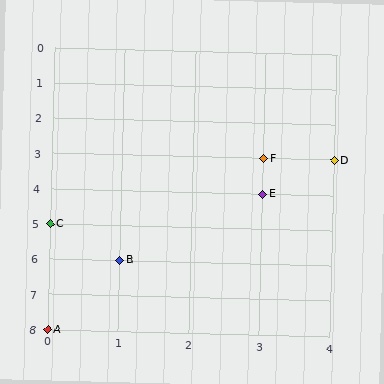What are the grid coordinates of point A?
Point A is at grid coordinates (0, 8).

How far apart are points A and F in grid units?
Points A and F are 3 columns and 5 rows apart (about 5.8 grid units diagonally).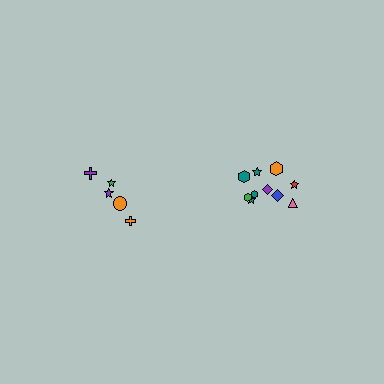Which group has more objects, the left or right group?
The right group.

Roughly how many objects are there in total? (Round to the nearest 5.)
Roughly 15 objects in total.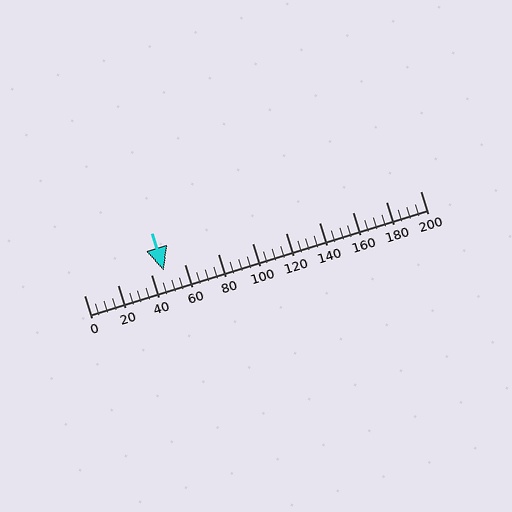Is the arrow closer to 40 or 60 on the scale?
The arrow is closer to 40.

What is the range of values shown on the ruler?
The ruler shows values from 0 to 200.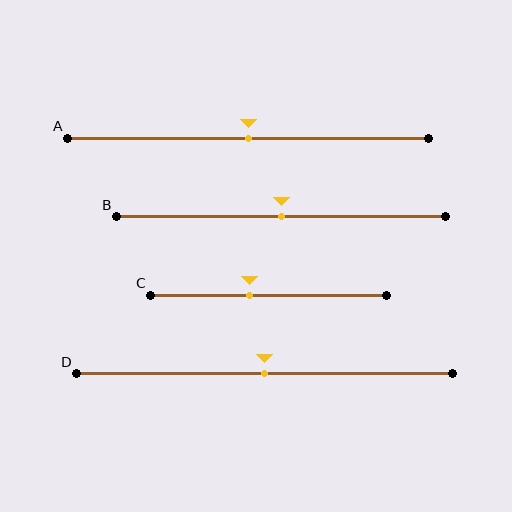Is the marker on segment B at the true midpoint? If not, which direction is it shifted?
Yes, the marker on segment B is at the true midpoint.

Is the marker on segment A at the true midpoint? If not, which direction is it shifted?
Yes, the marker on segment A is at the true midpoint.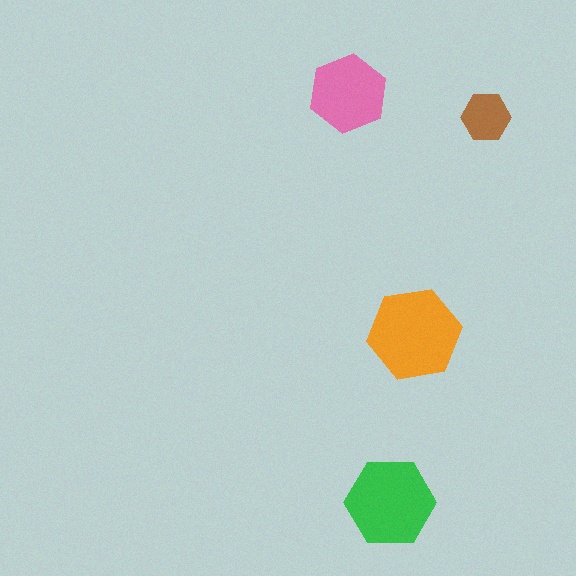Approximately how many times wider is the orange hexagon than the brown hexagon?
About 2 times wider.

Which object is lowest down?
The green hexagon is bottommost.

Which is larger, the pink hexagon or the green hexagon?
The green one.